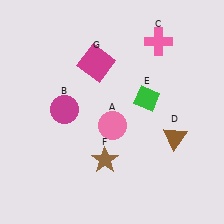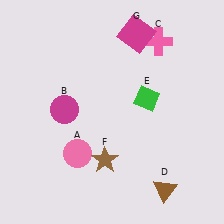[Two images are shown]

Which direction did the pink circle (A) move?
The pink circle (A) moved left.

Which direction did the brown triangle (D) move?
The brown triangle (D) moved down.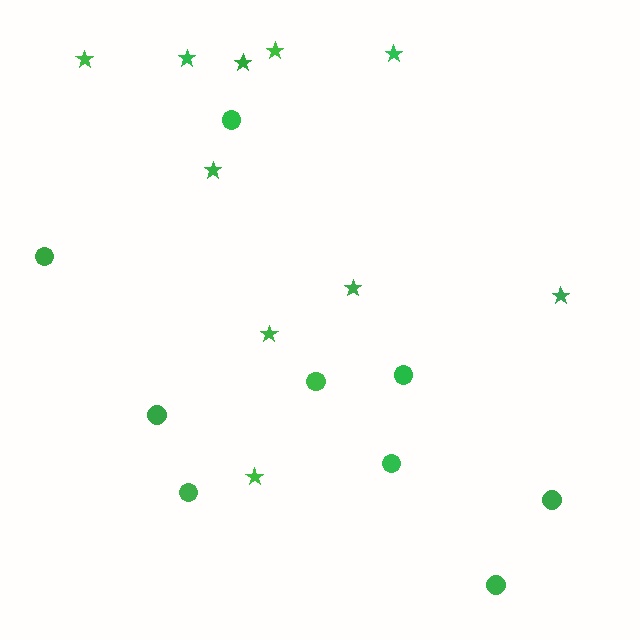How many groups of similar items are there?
There are 2 groups: one group of stars (10) and one group of circles (9).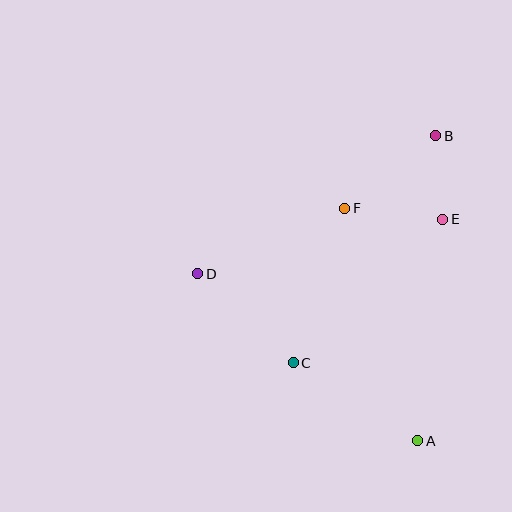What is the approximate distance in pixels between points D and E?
The distance between D and E is approximately 251 pixels.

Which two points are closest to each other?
Points B and E are closest to each other.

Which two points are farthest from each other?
Points A and B are farthest from each other.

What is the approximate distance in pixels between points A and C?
The distance between A and C is approximately 147 pixels.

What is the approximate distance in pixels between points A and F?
The distance between A and F is approximately 244 pixels.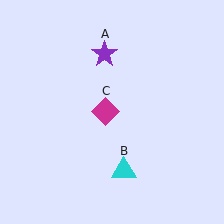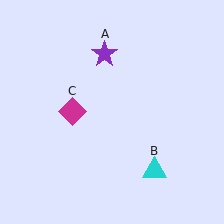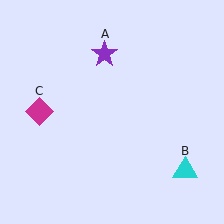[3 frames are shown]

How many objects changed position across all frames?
2 objects changed position: cyan triangle (object B), magenta diamond (object C).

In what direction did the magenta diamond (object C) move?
The magenta diamond (object C) moved left.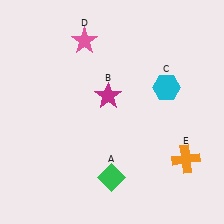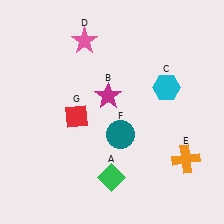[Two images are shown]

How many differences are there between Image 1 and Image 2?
There are 2 differences between the two images.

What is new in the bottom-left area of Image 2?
A red diamond (G) was added in the bottom-left area of Image 2.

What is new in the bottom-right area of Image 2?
A teal circle (F) was added in the bottom-right area of Image 2.